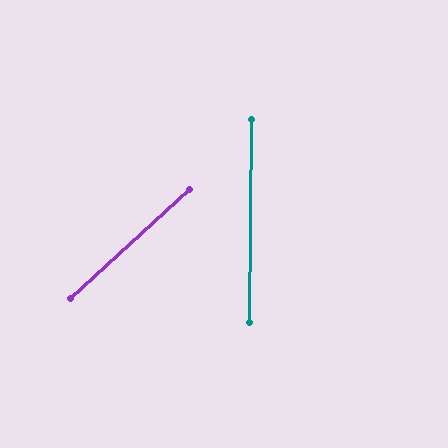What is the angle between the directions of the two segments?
Approximately 47 degrees.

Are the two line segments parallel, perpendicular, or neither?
Neither parallel nor perpendicular — they differ by about 47°.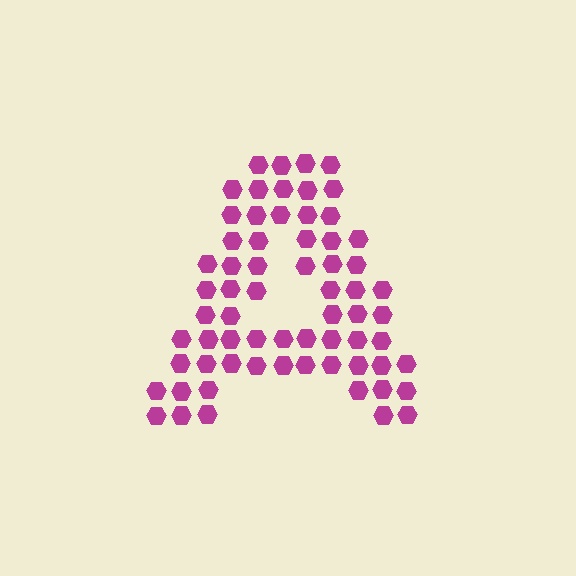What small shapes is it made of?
It is made of small hexagons.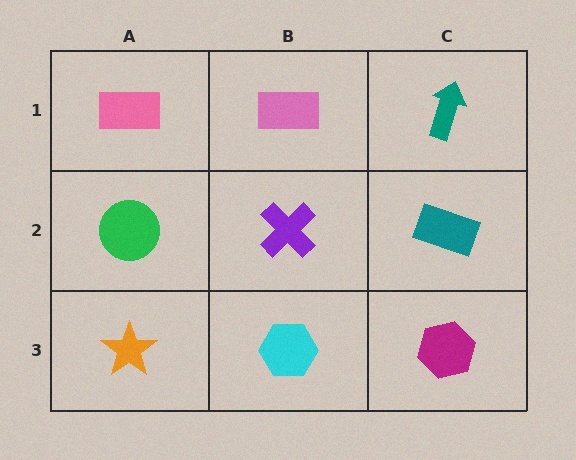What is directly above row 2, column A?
A pink rectangle.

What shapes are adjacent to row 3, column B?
A purple cross (row 2, column B), an orange star (row 3, column A), a magenta hexagon (row 3, column C).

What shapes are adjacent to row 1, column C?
A teal rectangle (row 2, column C), a pink rectangle (row 1, column B).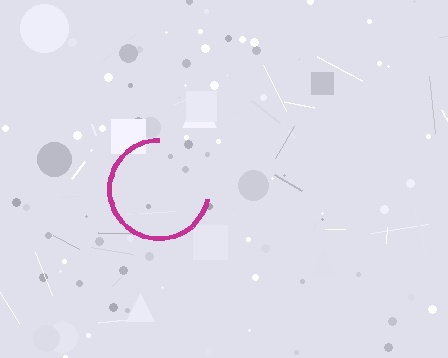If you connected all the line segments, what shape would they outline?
They would outline a circle.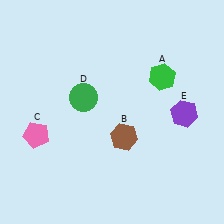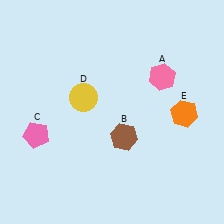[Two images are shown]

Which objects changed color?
A changed from green to pink. D changed from green to yellow. E changed from purple to orange.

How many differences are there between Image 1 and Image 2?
There are 3 differences between the two images.